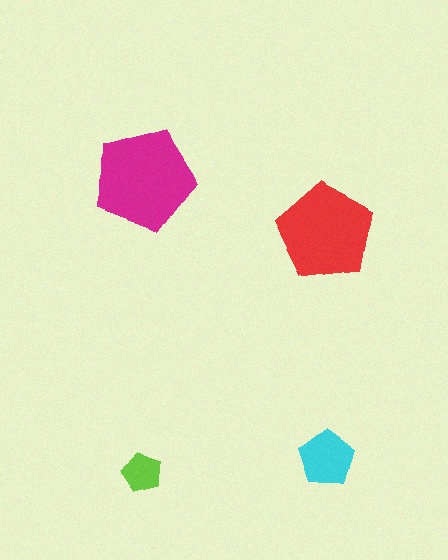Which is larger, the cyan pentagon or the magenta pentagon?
The magenta one.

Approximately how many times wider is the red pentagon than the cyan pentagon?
About 1.5 times wider.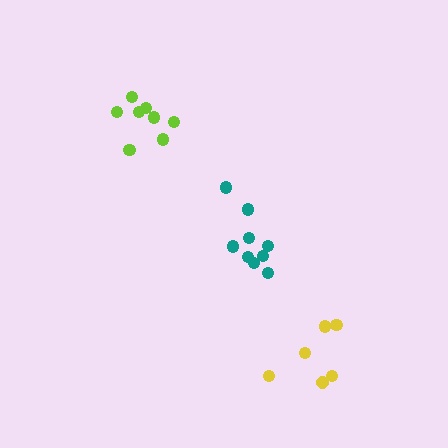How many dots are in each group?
Group 1: 6 dots, Group 2: 8 dots, Group 3: 9 dots (23 total).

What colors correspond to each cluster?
The clusters are colored: yellow, lime, teal.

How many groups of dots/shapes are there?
There are 3 groups.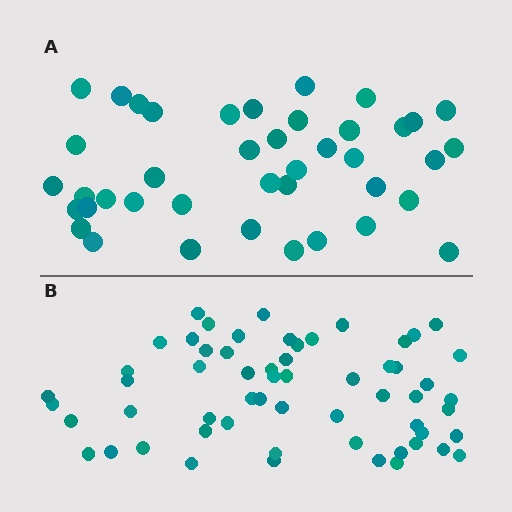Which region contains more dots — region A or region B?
Region B (the bottom region) has more dots.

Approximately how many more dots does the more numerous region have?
Region B has approximately 20 more dots than region A.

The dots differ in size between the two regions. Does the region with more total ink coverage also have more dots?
No. Region A has more total ink coverage because its dots are larger, but region B actually contains more individual dots. Total area can be misleading — the number of items is what matters here.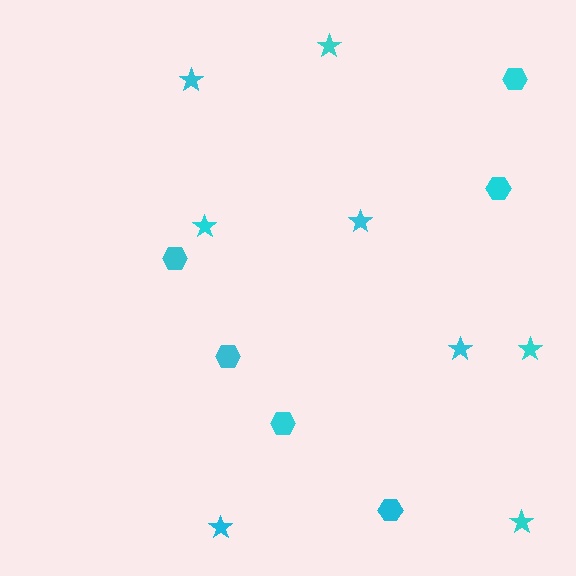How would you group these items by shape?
There are 2 groups: one group of stars (8) and one group of hexagons (6).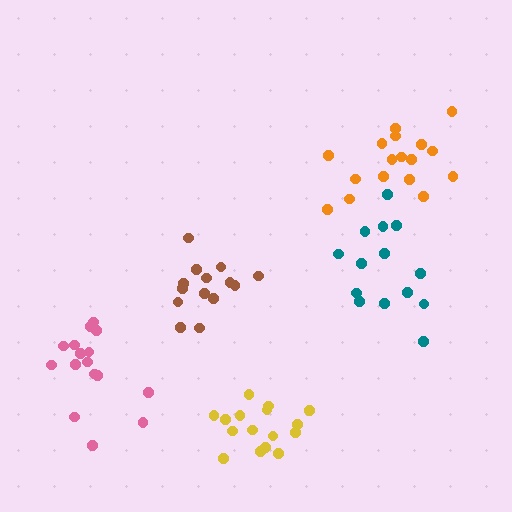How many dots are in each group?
Group 1: 14 dots, Group 2: 16 dots, Group 3: 14 dots, Group 4: 17 dots, Group 5: 16 dots (77 total).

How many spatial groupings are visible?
There are 5 spatial groupings.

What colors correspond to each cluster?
The clusters are colored: teal, yellow, brown, orange, pink.